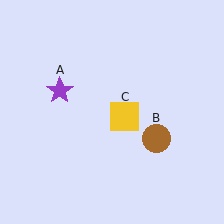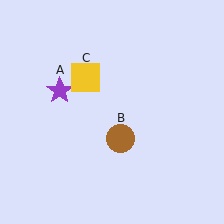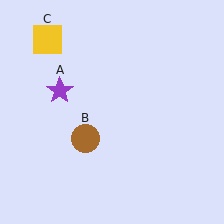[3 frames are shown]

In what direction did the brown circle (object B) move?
The brown circle (object B) moved left.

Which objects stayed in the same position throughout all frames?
Purple star (object A) remained stationary.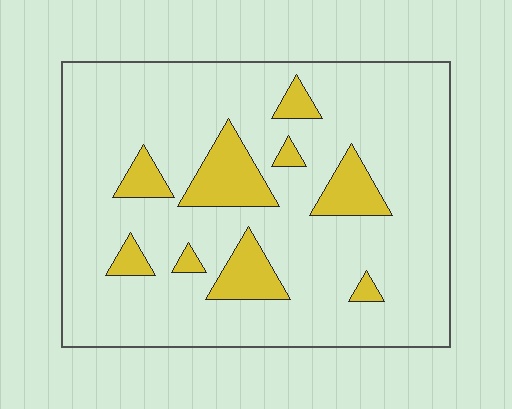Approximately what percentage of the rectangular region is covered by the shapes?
Approximately 15%.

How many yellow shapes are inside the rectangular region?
9.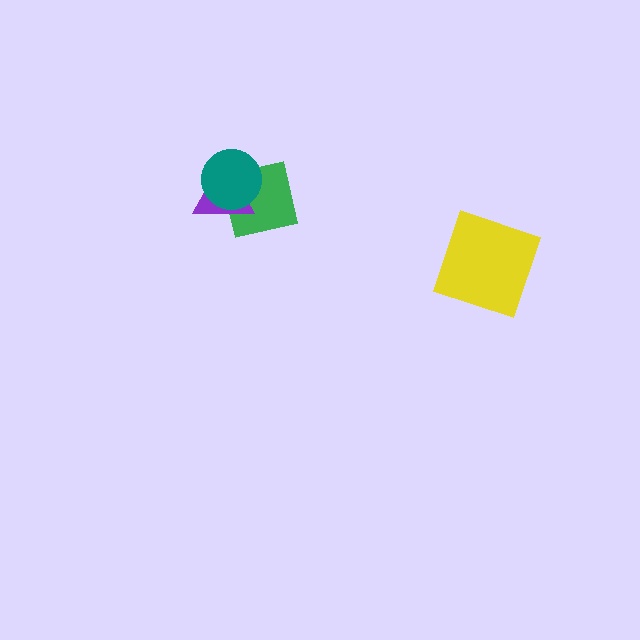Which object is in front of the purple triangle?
The teal circle is in front of the purple triangle.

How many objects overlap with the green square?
2 objects overlap with the green square.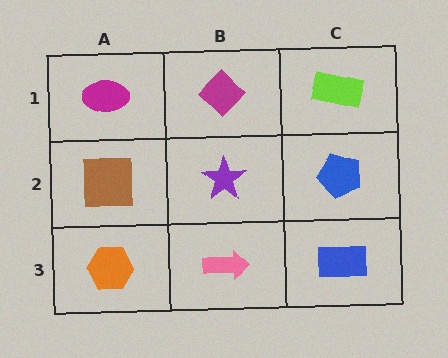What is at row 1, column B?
A magenta diamond.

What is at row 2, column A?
A brown square.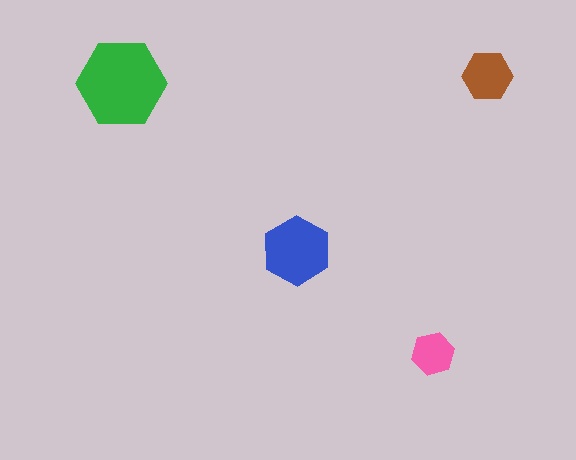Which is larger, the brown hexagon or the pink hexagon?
The brown one.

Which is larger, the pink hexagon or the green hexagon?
The green one.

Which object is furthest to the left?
The green hexagon is leftmost.